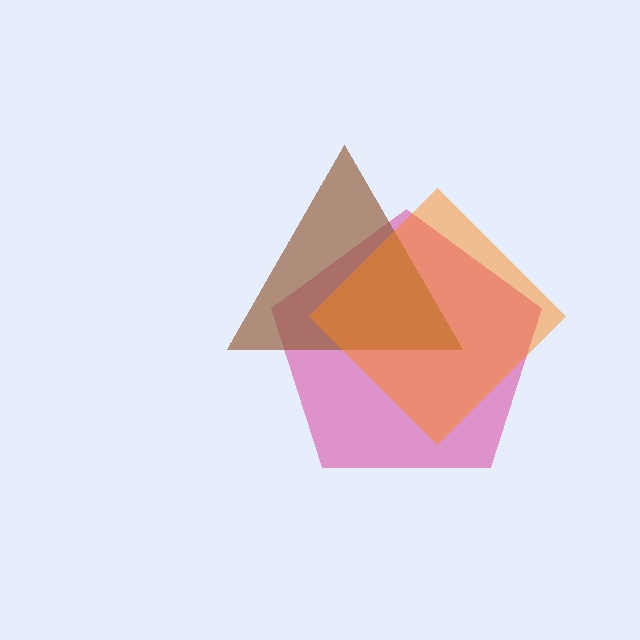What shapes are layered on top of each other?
The layered shapes are: a magenta pentagon, a brown triangle, an orange diamond.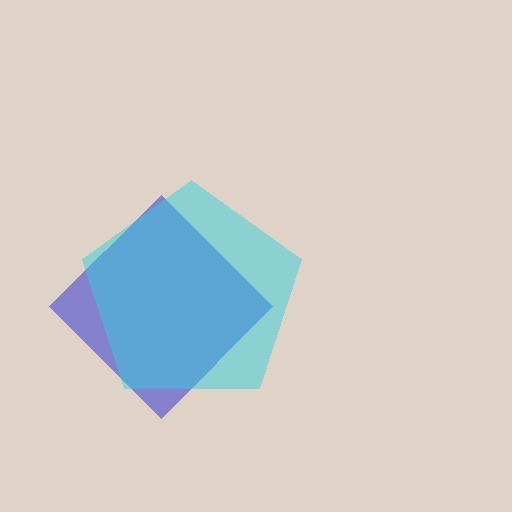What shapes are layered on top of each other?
The layered shapes are: a blue diamond, a cyan pentagon.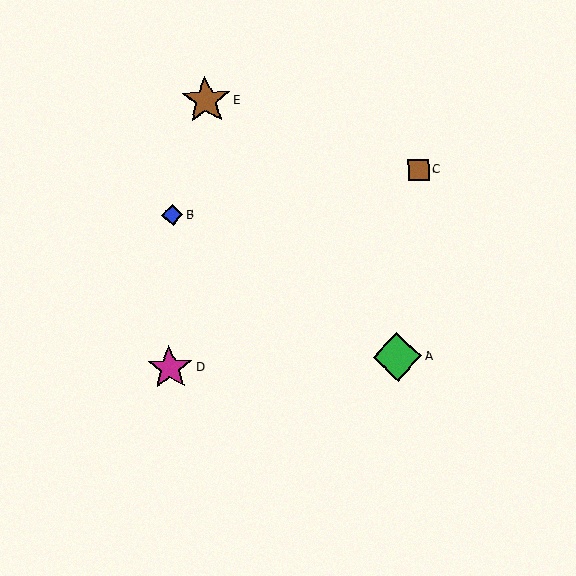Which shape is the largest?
The brown star (labeled E) is the largest.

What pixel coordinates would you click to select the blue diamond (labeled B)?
Click at (173, 215) to select the blue diamond B.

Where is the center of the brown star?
The center of the brown star is at (206, 100).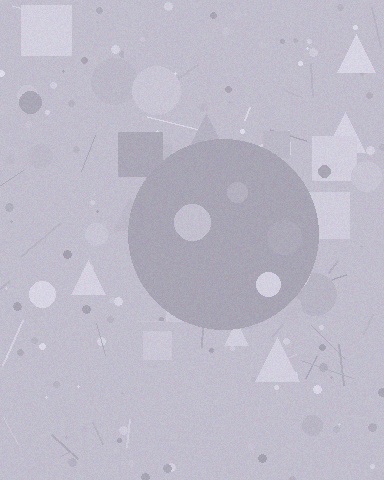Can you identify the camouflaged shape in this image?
The camouflaged shape is a circle.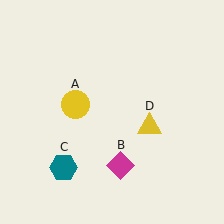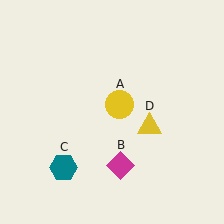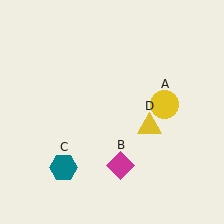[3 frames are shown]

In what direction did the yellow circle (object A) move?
The yellow circle (object A) moved right.